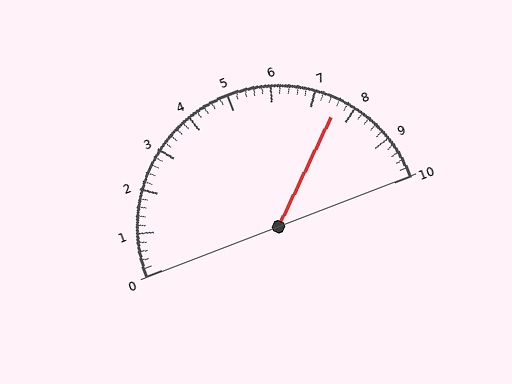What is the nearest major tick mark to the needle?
The nearest major tick mark is 8.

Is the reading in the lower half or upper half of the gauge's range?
The reading is in the upper half of the range (0 to 10).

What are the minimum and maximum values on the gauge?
The gauge ranges from 0 to 10.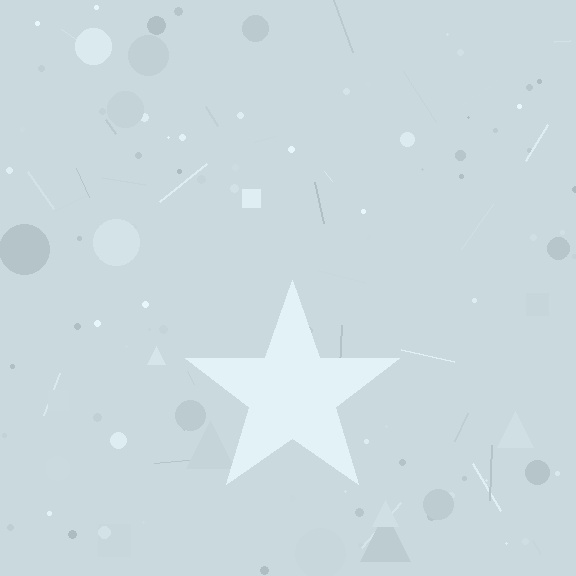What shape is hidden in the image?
A star is hidden in the image.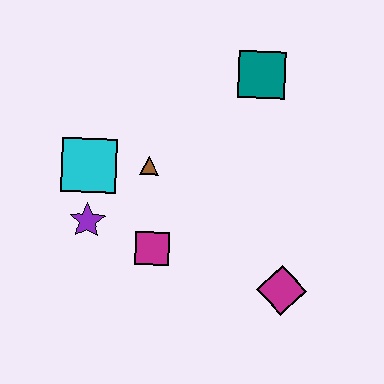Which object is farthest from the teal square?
The purple star is farthest from the teal square.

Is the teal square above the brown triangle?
Yes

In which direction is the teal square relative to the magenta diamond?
The teal square is above the magenta diamond.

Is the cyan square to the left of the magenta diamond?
Yes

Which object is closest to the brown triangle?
The cyan square is closest to the brown triangle.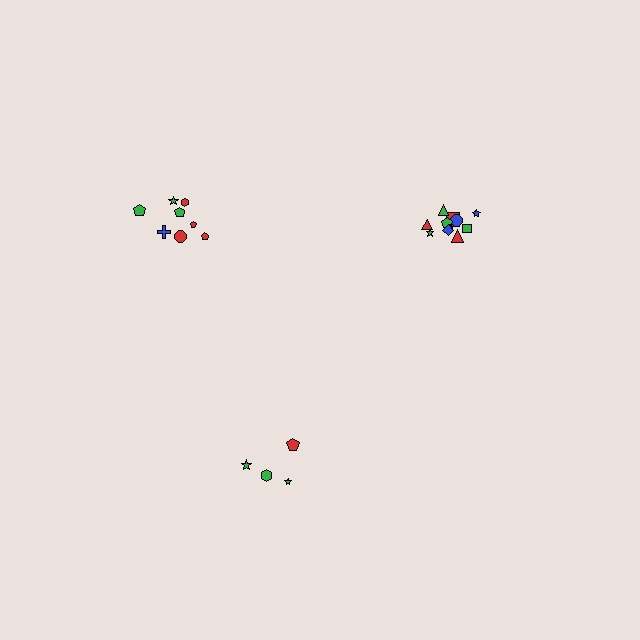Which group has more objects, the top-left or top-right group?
The top-right group.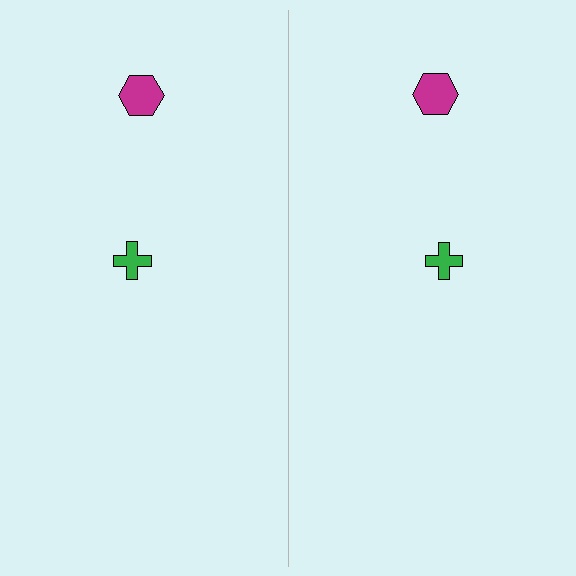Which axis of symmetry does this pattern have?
The pattern has a vertical axis of symmetry running through the center of the image.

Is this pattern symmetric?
Yes, this pattern has bilateral (reflection) symmetry.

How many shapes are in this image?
There are 4 shapes in this image.